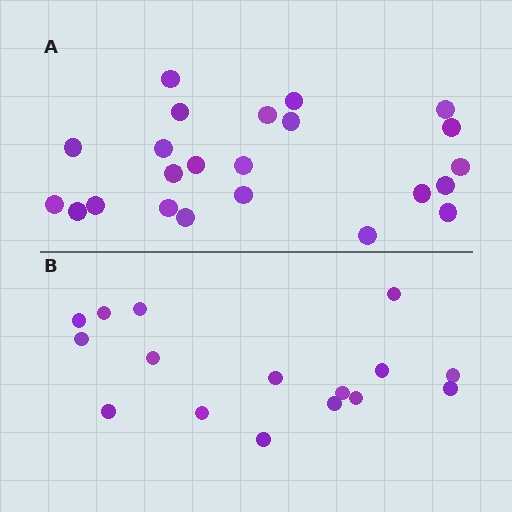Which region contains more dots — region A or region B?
Region A (the top region) has more dots.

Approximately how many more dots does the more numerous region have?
Region A has roughly 8 or so more dots than region B.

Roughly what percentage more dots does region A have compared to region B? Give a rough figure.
About 45% more.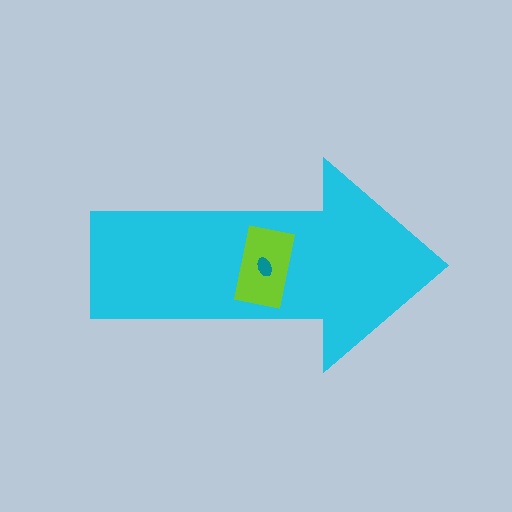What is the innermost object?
The teal ellipse.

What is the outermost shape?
The cyan arrow.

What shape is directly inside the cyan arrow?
The lime rectangle.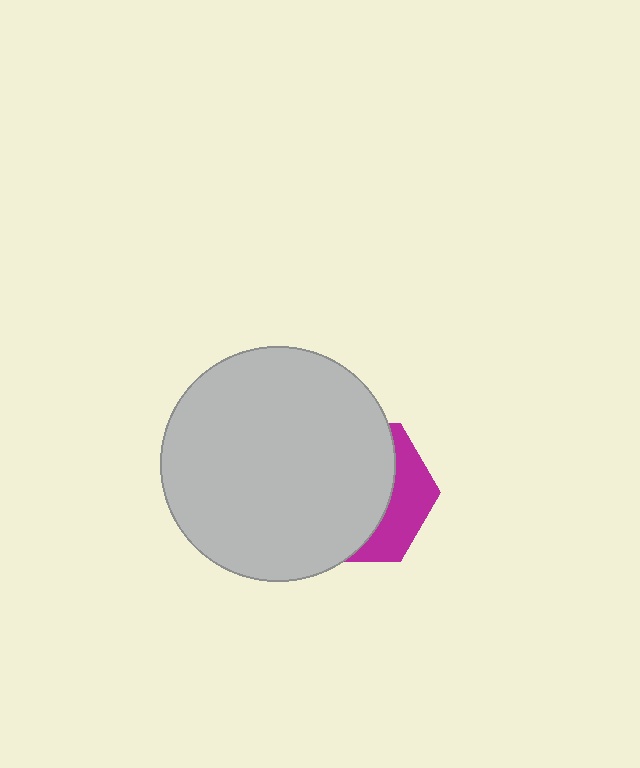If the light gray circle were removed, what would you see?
You would see the complete magenta hexagon.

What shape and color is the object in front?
The object in front is a light gray circle.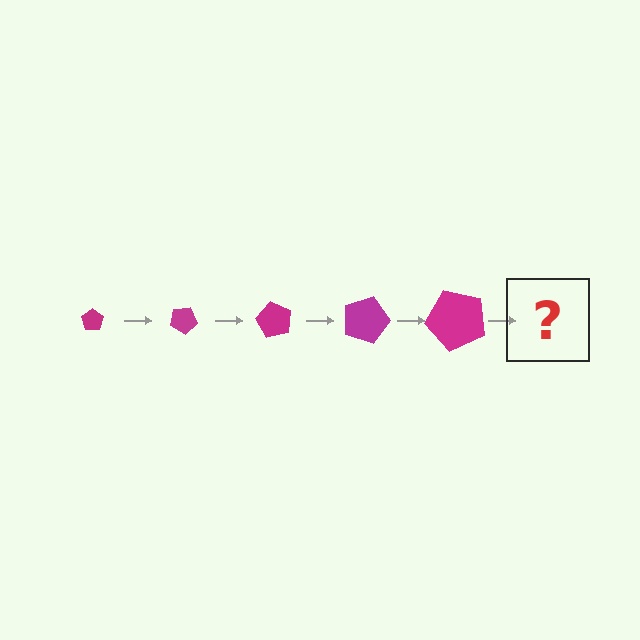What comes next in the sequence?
The next element should be a pentagon, larger than the previous one and rotated 150 degrees from the start.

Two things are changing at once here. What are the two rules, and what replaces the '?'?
The two rules are that the pentagon grows larger each step and it rotates 30 degrees each step. The '?' should be a pentagon, larger than the previous one and rotated 150 degrees from the start.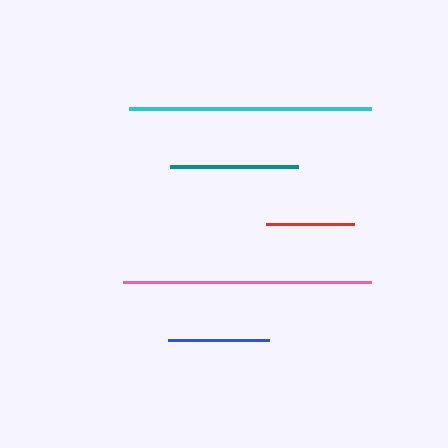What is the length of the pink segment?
The pink segment is approximately 248 pixels long.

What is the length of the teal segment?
The teal segment is approximately 127 pixels long.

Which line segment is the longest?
The pink line is the longest at approximately 248 pixels.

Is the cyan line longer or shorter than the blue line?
The cyan line is longer than the blue line.